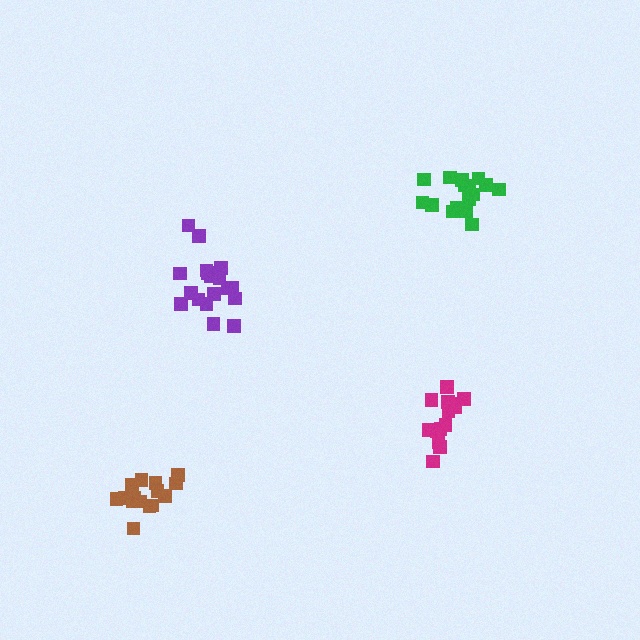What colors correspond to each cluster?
The clusters are colored: magenta, green, purple, brown.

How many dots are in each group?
Group 1: 14 dots, Group 2: 16 dots, Group 3: 19 dots, Group 4: 17 dots (66 total).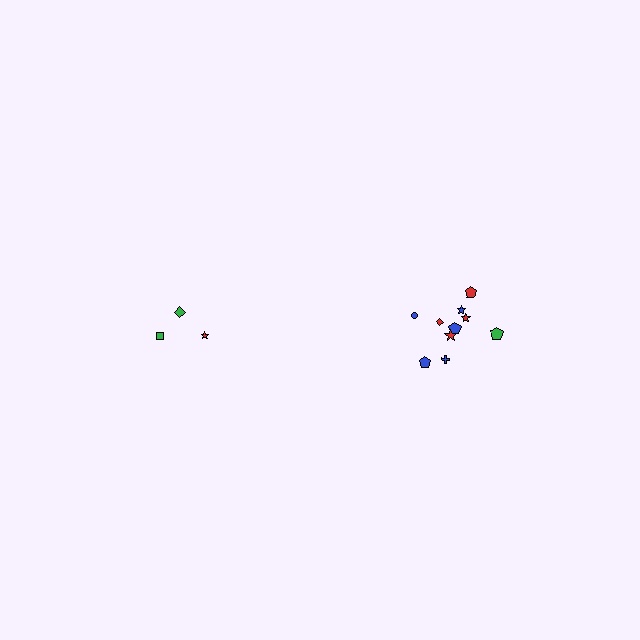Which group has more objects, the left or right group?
The right group.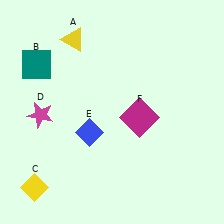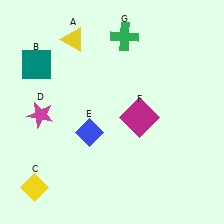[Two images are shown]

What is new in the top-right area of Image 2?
A green cross (G) was added in the top-right area of Image 2.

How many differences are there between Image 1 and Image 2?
There is 1 difference between the two images.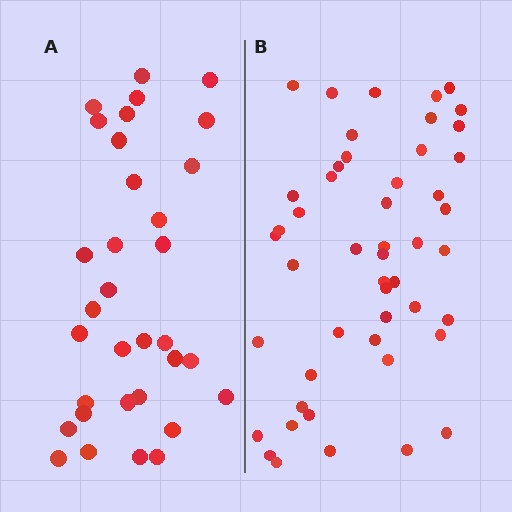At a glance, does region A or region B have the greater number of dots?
Region B (the right region) has more dots.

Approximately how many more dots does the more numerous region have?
Region B has approximately 15 more dots than region A.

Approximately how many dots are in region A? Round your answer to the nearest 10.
About 30 dots. (The exact count is 33, which rounds to 30.)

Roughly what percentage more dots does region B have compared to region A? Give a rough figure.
About 50% more.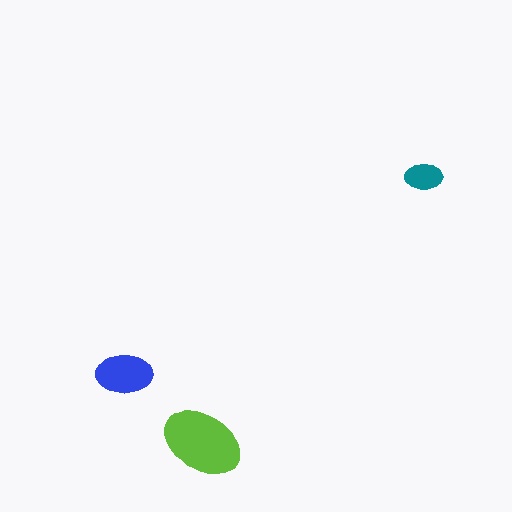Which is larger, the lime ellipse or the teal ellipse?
The lime one.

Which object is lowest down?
The lime ellipse is bottommost.